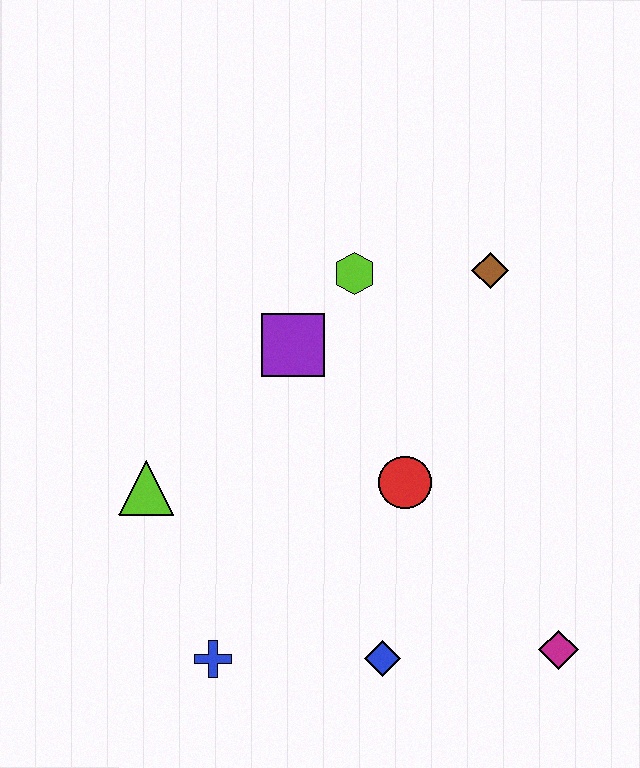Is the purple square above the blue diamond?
Yes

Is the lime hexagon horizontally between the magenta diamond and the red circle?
No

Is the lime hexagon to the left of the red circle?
Yes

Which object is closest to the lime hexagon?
The purple square is closest to the lime hexagon.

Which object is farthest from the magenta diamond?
The lime triangle is farthest from the magenta diamond.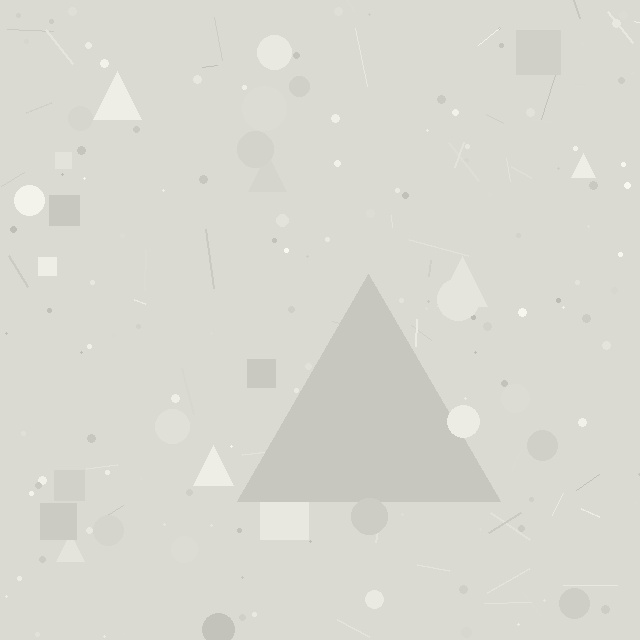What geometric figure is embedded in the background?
A triangle is embedded in the background.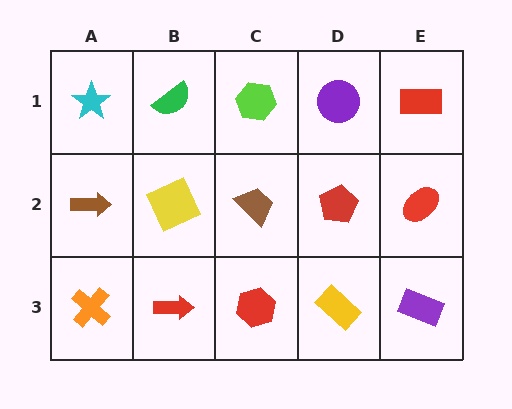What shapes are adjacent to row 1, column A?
A brown arrow (row 2, column A), a green semicircle (row 1, column B).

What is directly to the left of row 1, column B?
A cyan star.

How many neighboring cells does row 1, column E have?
2.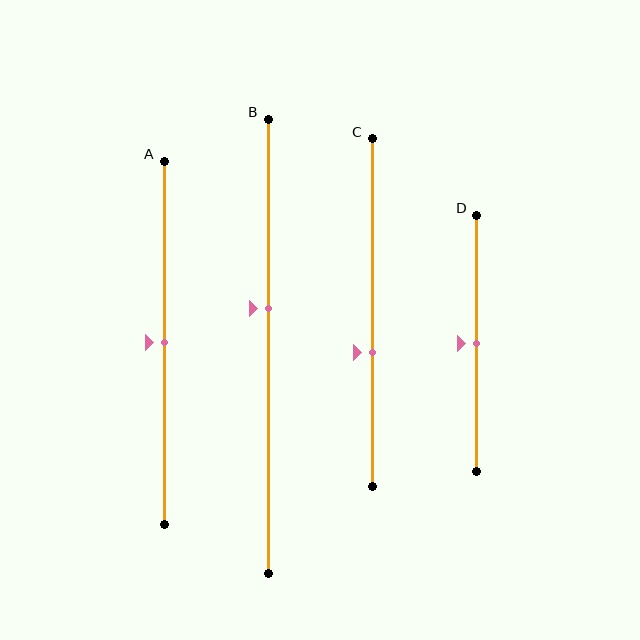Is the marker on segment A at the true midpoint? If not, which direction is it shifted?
Yes, the marker on segment A is at the true midpoint.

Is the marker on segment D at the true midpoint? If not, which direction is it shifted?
Yes, the marker on segment D is at the true midpoint.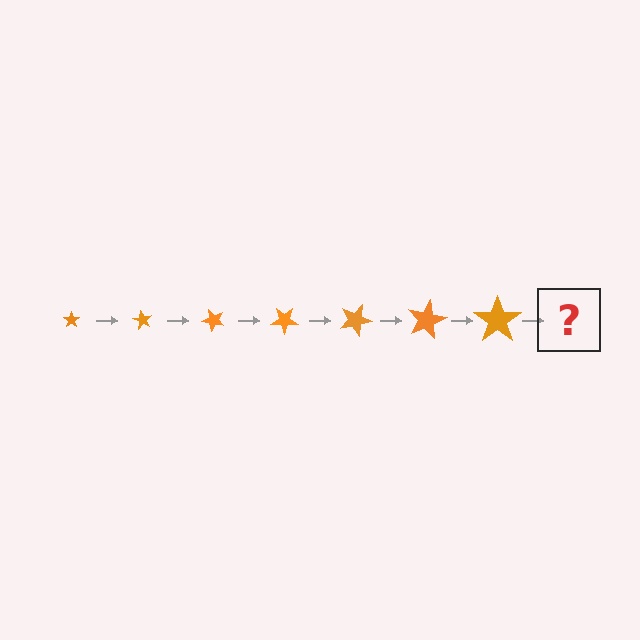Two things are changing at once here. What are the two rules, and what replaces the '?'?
The two rules are that the star grows larger each step and it rotates 60 degrees each step. The '?' should be a star, larger than the previous one and rotated 420 degrees from the start.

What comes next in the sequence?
The next element should be a star, larger than the previous one and rotated 420 degrees from the start.